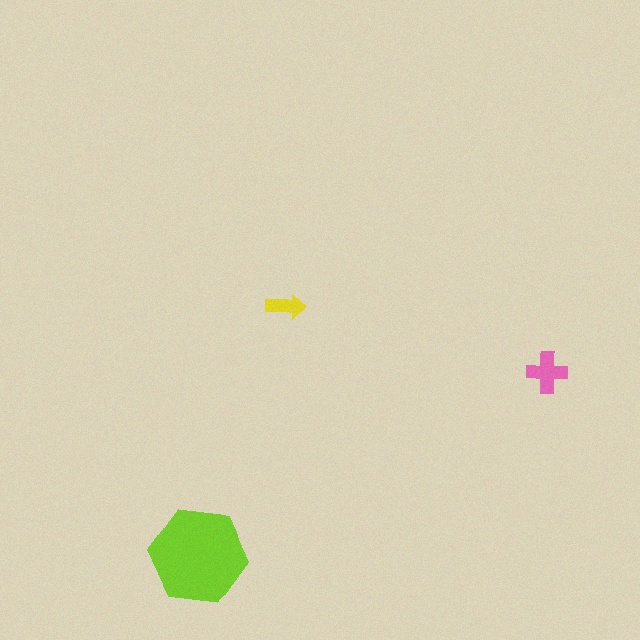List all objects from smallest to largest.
The yellow arrow, the pink cross, the lime hexagon.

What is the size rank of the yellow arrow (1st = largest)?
3rd.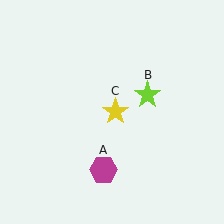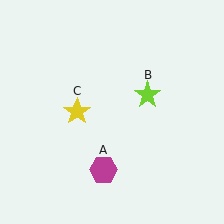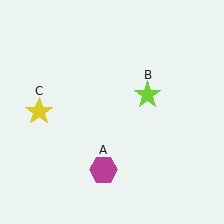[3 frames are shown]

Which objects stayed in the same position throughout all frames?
Magenta hexagon (object A) and lime star (object B) remained stationary.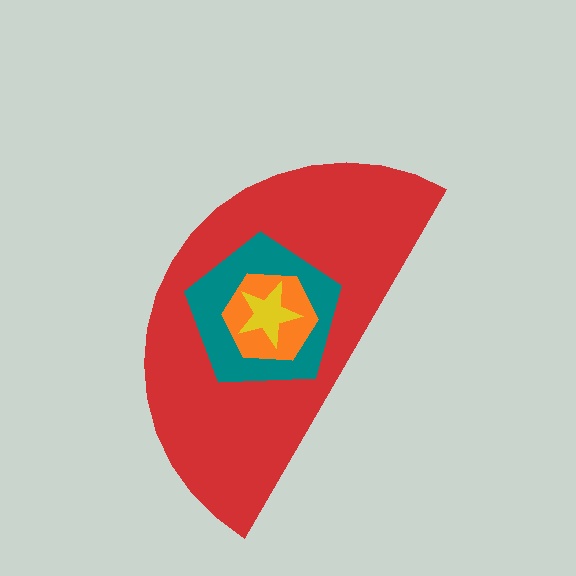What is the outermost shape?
The red semicircle.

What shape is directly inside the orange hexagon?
The yellow star.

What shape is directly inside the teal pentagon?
The orange hexagon.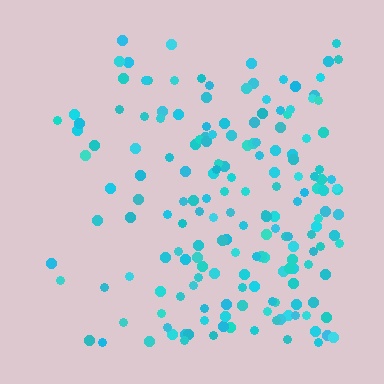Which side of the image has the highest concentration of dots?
The right.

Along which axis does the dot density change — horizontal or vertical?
Horizontal.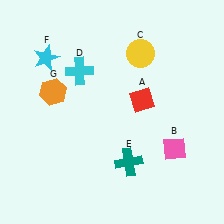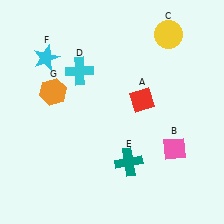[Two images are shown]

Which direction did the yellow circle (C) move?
The yellow circle (C) moved right.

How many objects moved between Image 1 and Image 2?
1 object moved between the two images.